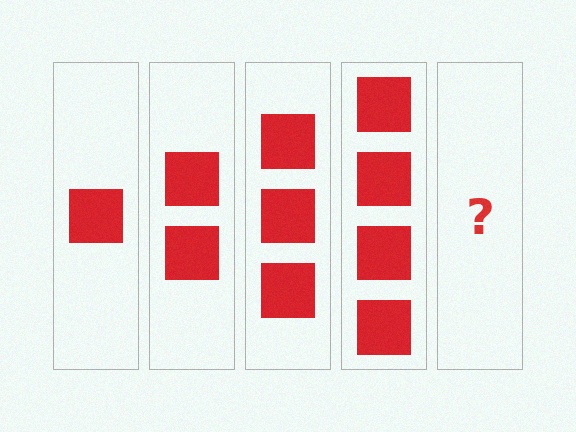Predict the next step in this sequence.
The next step is 5 squares.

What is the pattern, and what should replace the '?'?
The pattern is that each step adds one more square. The '?' should be 5 squares.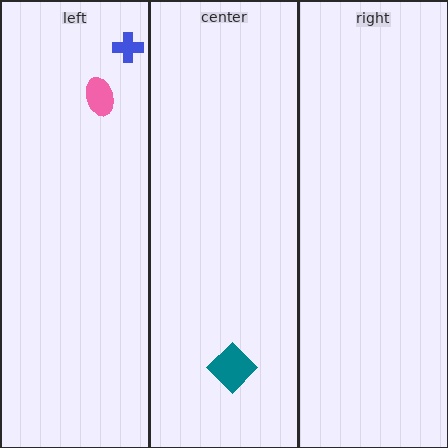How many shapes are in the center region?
1.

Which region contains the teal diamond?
The center region.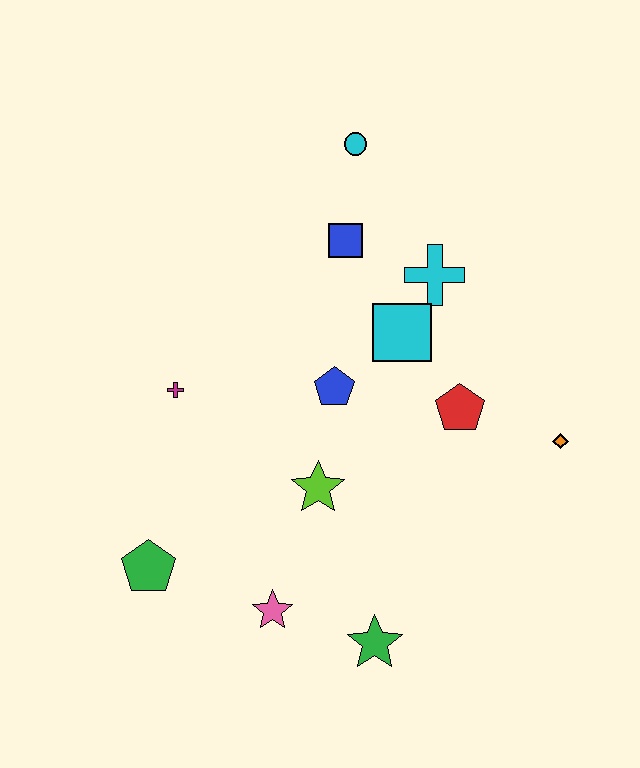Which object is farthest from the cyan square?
The green pentagon is farthest from the cyan square.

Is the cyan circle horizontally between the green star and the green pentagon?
Yes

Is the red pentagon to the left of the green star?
No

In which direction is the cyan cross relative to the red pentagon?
The cyan cross is above the red pentagon.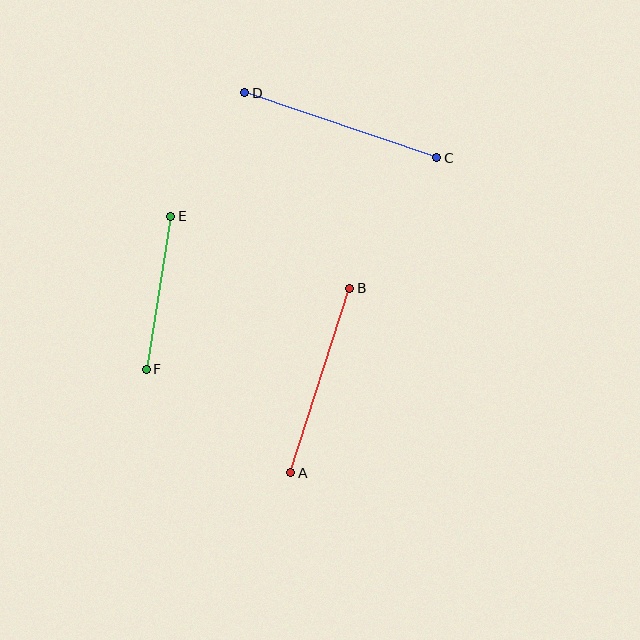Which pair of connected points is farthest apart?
Points C and D are farthest apart.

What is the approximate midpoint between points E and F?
The midpoint is at approximately (158, 293) pixels.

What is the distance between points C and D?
The distance is approximately 203 pixels.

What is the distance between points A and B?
The distance is approximately 194 pixels.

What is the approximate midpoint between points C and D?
The midpoint is at approximately (341, 125) pixels.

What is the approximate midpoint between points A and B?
The midpoint is at approximately (320, 381) pixels.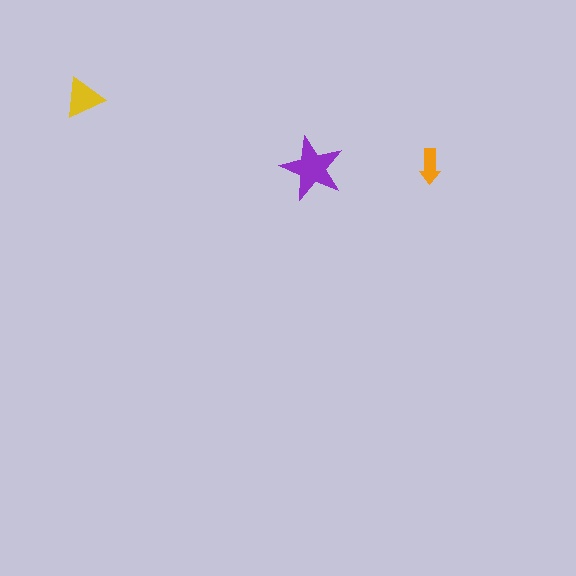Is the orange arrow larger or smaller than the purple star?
Smaller.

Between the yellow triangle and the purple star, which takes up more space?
The purple star.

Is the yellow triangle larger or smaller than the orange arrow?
Larger.